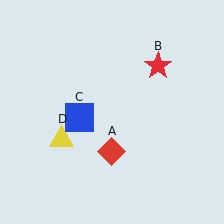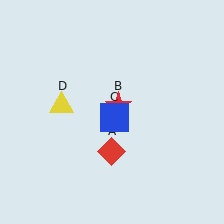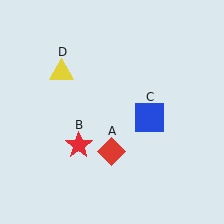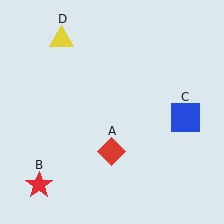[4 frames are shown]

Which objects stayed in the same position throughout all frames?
Red diamond (object A) remained stationary.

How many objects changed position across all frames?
3 objects changed position: red star (object B), blue square (object C), yellow triangle (object D).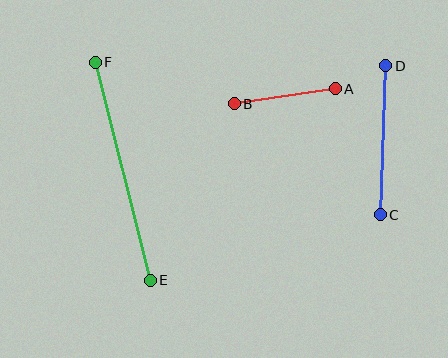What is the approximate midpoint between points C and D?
The midpoint is at approximately (383, 140) pixels.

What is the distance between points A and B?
The distance is approximately 102 pixels.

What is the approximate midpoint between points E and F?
The midpoint is at approximately (123, 171) pixels.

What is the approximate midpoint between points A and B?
The midpoint is at approximately (285, 96) pixels.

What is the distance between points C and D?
The distance is approximately 149 pixels.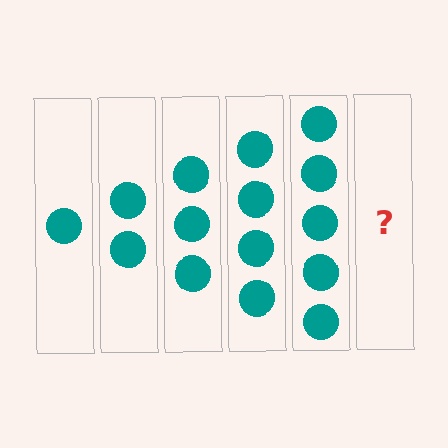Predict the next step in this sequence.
The next step is 6 circles.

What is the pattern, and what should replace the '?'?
The pattern is that each step adds one more circle. The '?' should be 6 circles.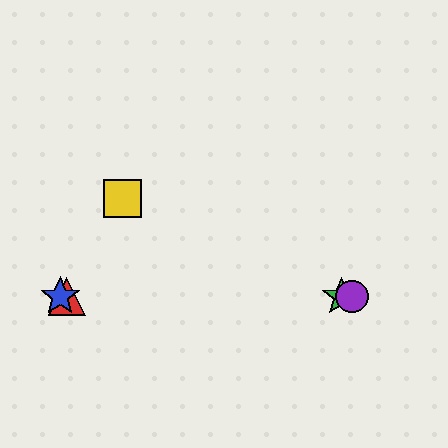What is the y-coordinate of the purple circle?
The purple circle is at y≈297.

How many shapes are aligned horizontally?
4 shapes (the red triangle, the blue star, the green star, the purple circle) are aligned horizontally.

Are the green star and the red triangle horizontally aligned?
Yes, both are at y≈297.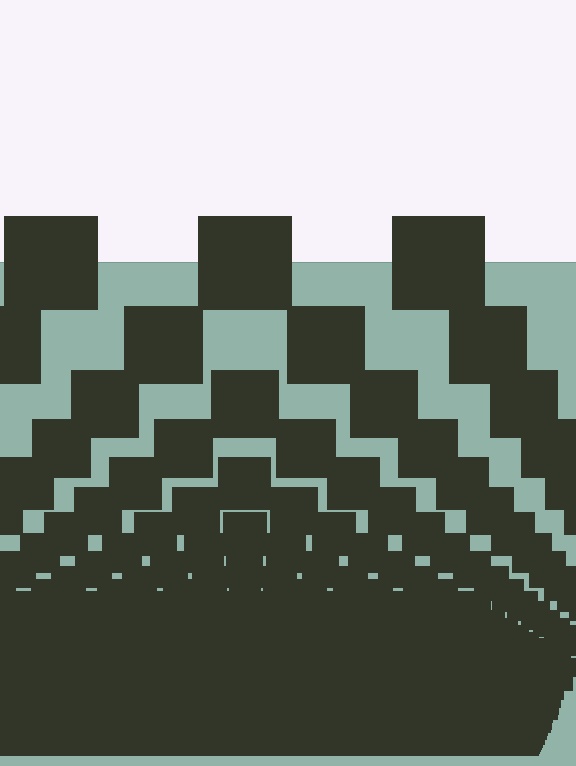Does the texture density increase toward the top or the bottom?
Density increases toward the bottom.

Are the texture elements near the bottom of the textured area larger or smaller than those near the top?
Smaller. The gradient is inverted — elements near the bottom are smaller and denser.